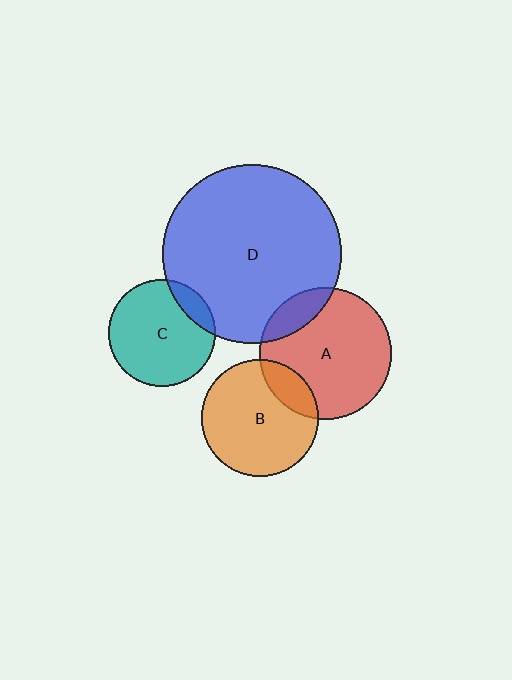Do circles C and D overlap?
Yes.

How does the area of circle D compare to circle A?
Approximately 1.8 times.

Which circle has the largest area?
Circle D (blue).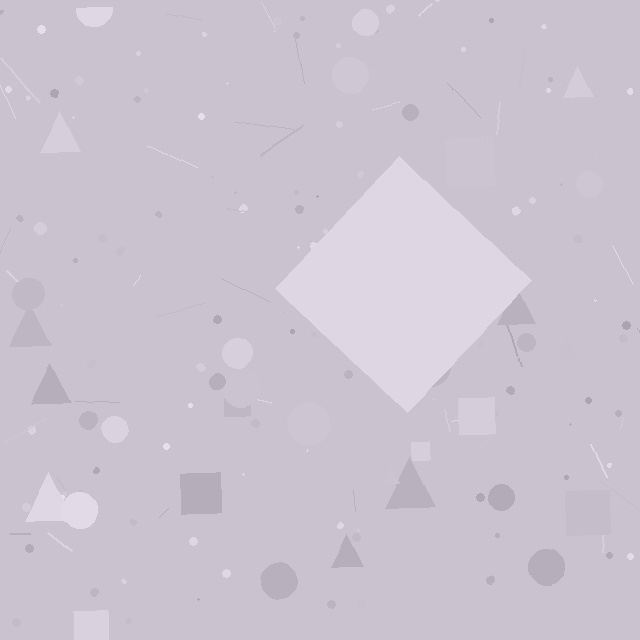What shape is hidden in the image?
A diamond is hidden in the image.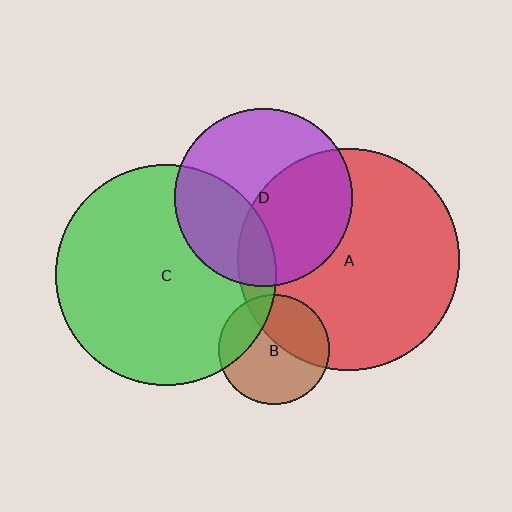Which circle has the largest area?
Circle A (red).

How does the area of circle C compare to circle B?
Approximately 4.0 times.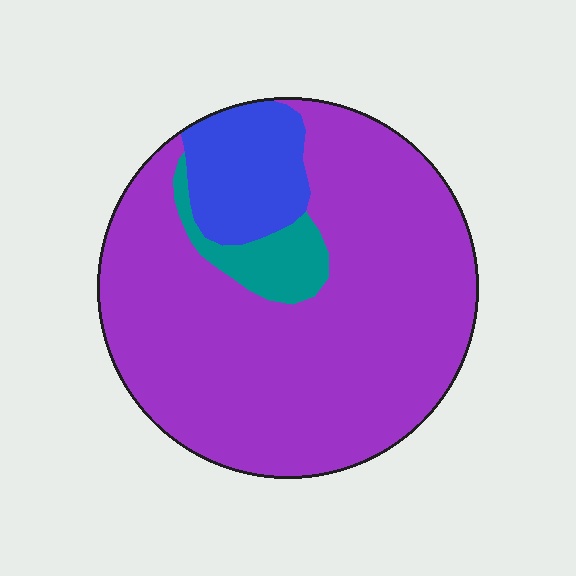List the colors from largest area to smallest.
From largest to smallest: purple, blue, teal.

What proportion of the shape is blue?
Blue takes up less than a quarter of the shape.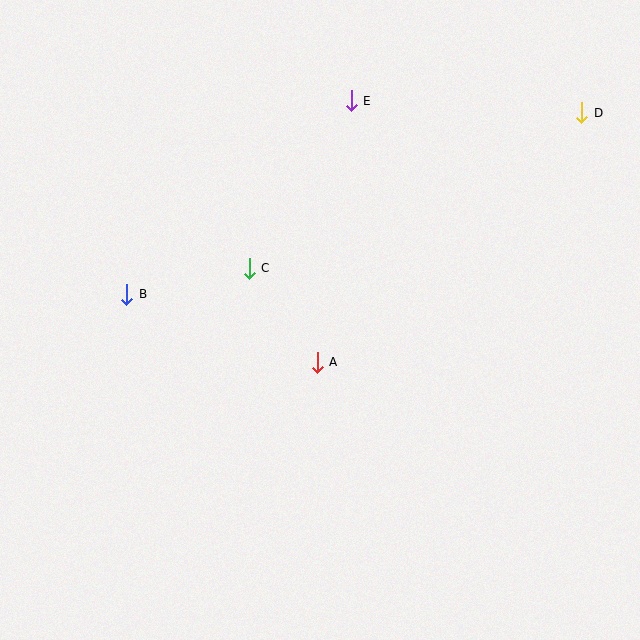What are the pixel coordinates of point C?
Point C is at (249, 268).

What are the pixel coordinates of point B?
Point B is at (127, 294).